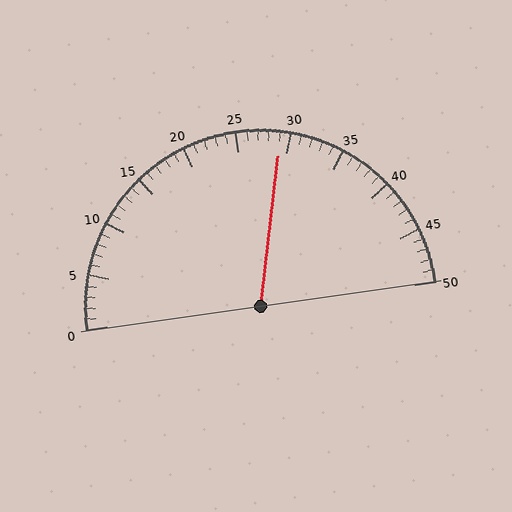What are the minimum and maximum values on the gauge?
The gauge ranges from 0 to 50.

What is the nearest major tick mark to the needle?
The nearest major tick mark is 30.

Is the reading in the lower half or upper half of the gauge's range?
The reading is in the upper half of the range (0 to 50).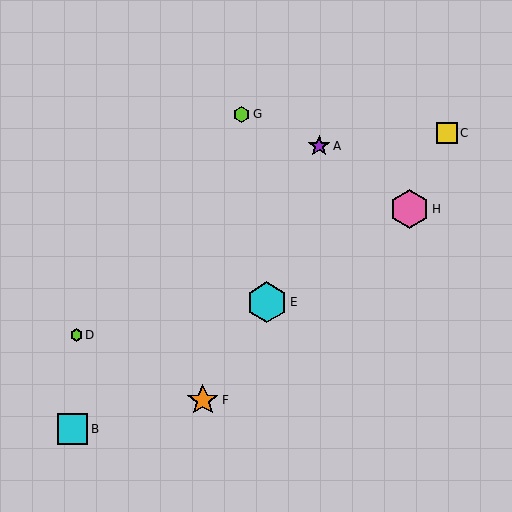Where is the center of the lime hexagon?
The center of the lime hexagon is at (76, 335).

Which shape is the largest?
The cyan hexagon (labeled E) is the largest.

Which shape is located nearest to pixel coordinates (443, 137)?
The yellow square (labeled C) at (447, 133) is nearest to that location.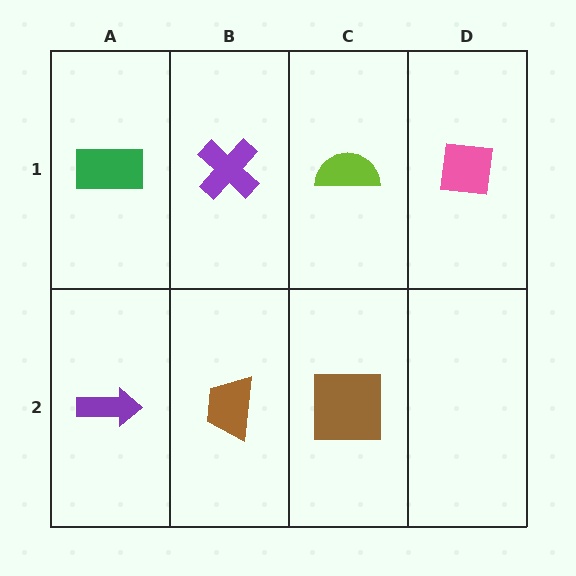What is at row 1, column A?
A green rectangle.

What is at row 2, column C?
A brown square.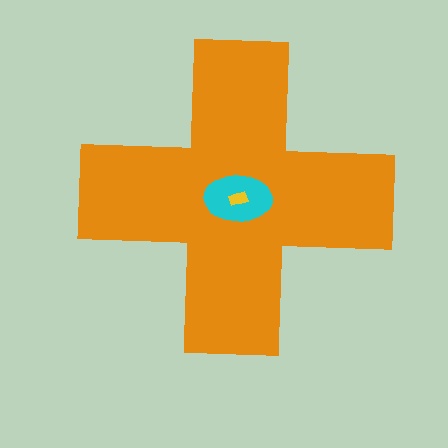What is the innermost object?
The yellow rectangle.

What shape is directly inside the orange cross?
The cyan ellipse.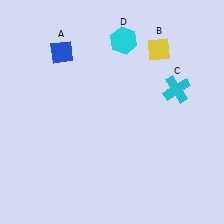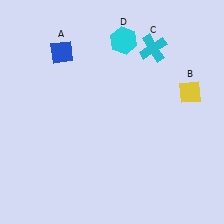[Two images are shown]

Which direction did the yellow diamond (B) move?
The yellow diamond (B) moved down.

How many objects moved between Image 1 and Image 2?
2 objects moved between the two images.